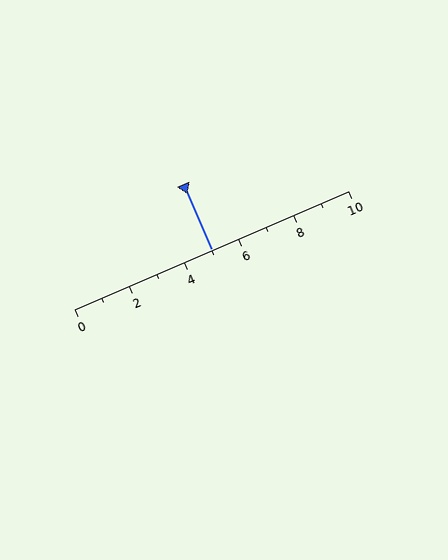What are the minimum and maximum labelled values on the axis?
The axis runs from 0 to 10.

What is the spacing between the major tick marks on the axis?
The major ticks are spaced 2 apart.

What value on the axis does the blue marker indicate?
The marker indicates approximately 5.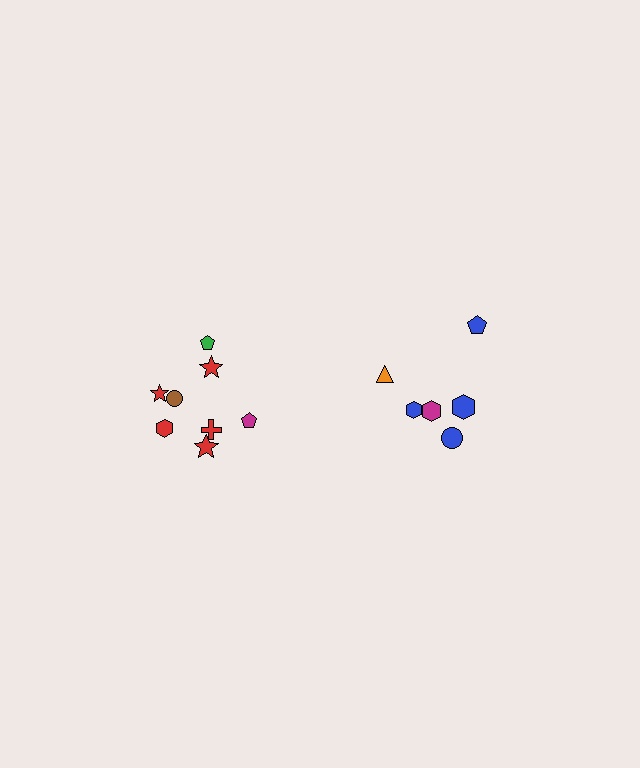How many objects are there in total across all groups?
There are 14 objects.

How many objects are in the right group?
There are 6 objects.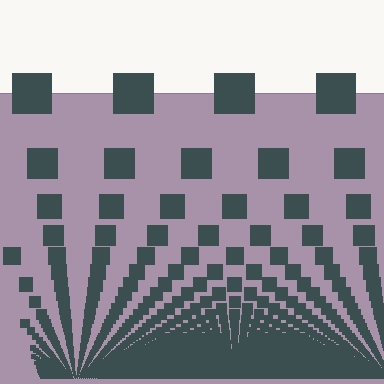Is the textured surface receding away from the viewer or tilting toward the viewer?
The surface appears to tilt toward the viewer. Texture elements get larger and sparser toward the top.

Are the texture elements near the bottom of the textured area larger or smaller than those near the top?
Smaller. The gradient is inverted — elements near the bottom are smaller and denser.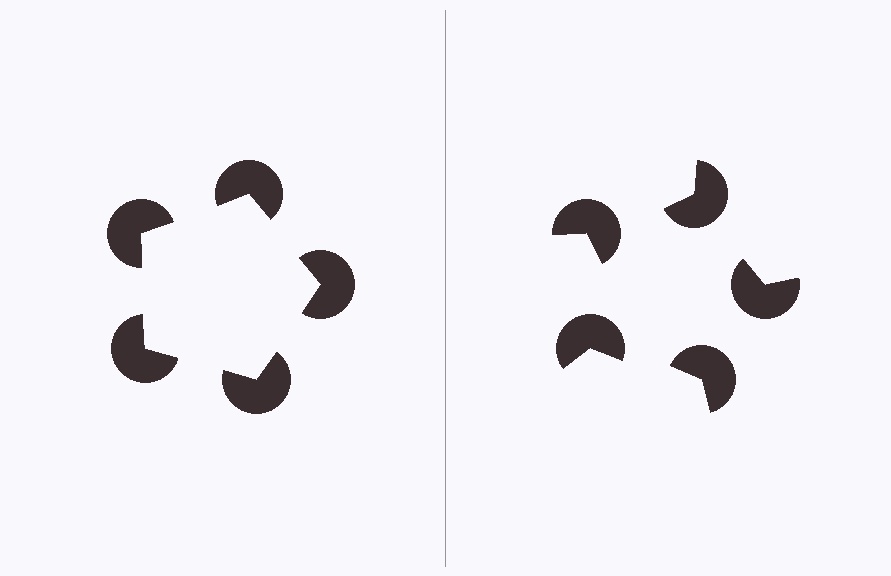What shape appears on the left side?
An illusory pentagon.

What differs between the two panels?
The pac-man discs are positioned identically on both sides; only the wedge orientations differ. On the left they align to a pentagon; on the right they are misaligned.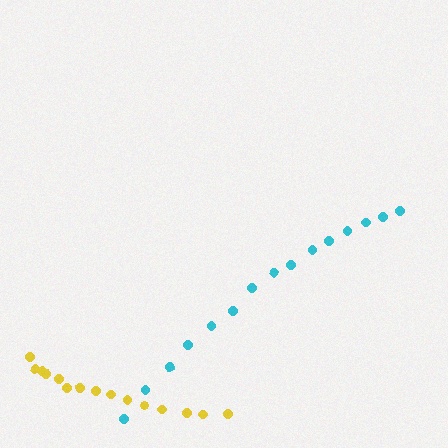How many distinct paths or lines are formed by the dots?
There are 2 distinct paths.